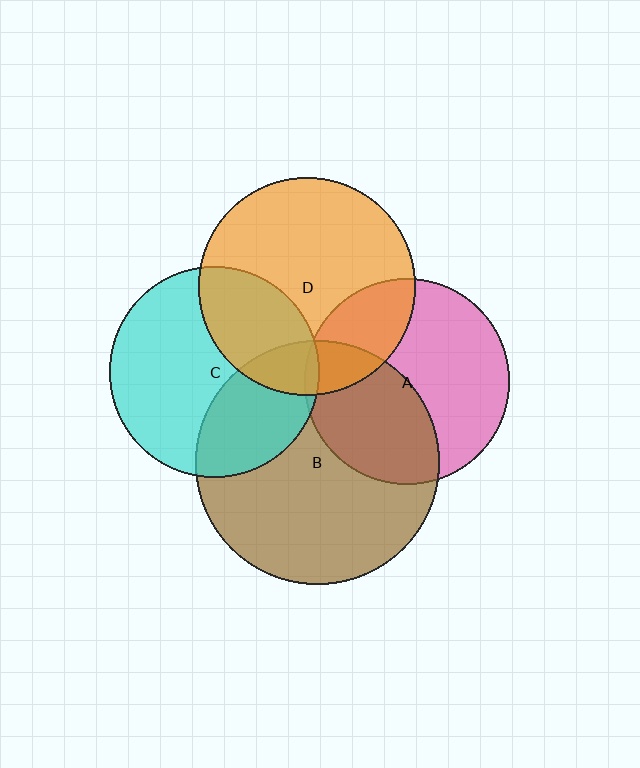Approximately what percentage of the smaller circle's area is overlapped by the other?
Approximately 40%.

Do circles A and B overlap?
Yes.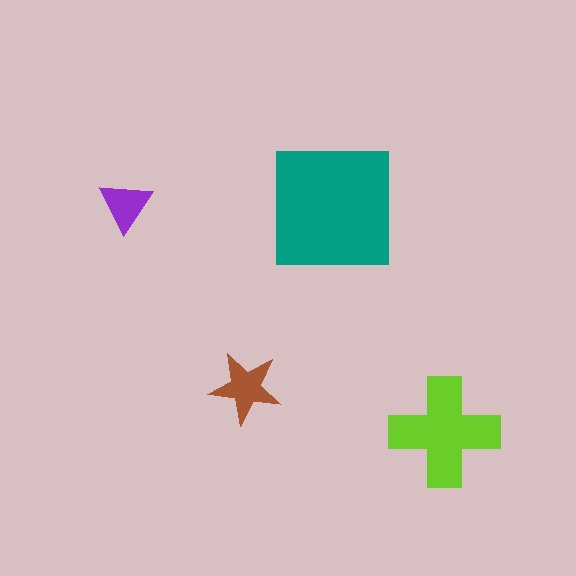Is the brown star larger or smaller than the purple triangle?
Larger.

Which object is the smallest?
The purple triangle.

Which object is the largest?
The teal square.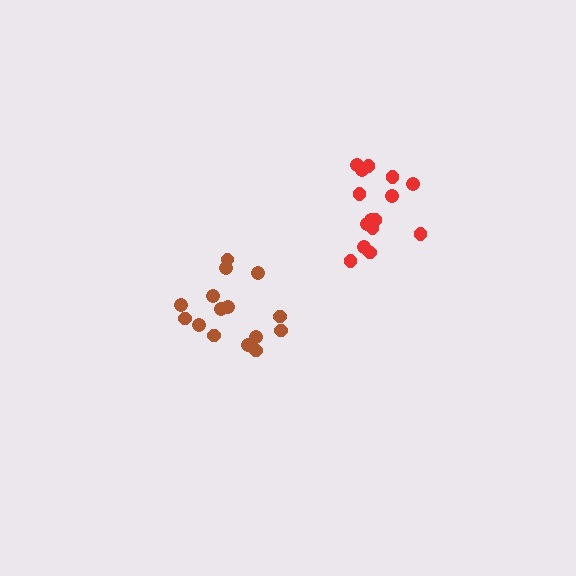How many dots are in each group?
Group 1: 15 dots, Group 2: 15 dots (30 total).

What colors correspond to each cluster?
The clusters are colored: brown, red.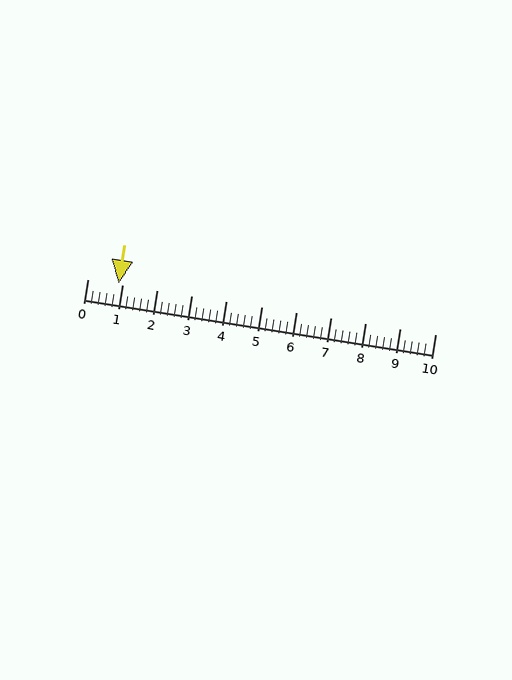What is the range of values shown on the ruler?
The ruler shows values from 0 to 10.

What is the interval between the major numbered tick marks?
The major tick marks are spaced 1 units apart.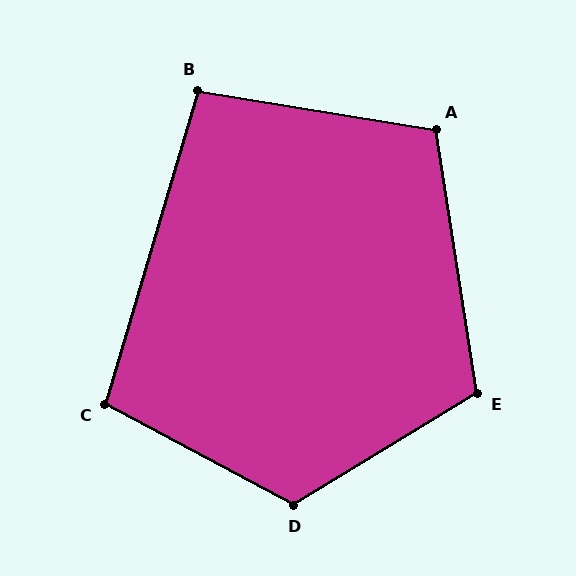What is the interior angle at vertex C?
Approximately 102 degrees (obtuse).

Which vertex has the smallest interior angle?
B, at approximately 97 degrees.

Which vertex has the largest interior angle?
D, at approximately 121 degrees.